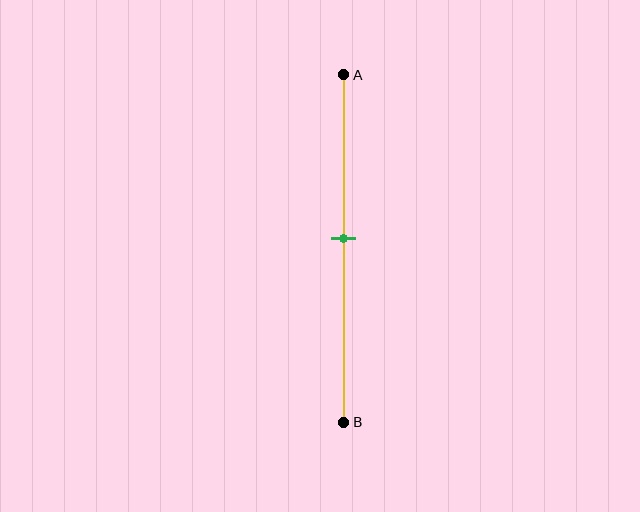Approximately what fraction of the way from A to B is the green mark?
The green mark is approximately 45% of the way from A to B.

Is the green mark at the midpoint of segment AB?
No, the mark is at about 45% from A, not at the 50% midpoint.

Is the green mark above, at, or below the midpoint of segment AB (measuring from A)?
The green mark is above the midpoint of segment AB.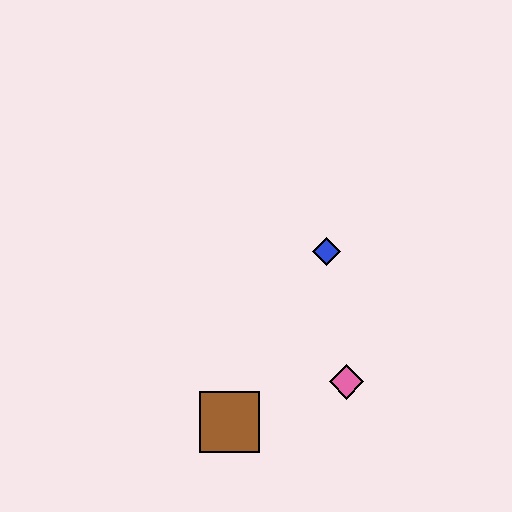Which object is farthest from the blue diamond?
The brown square is farthest from the blue diamond.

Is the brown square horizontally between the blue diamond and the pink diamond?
No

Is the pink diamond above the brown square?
Yes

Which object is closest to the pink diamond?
The brown square is closest to the pink diamond.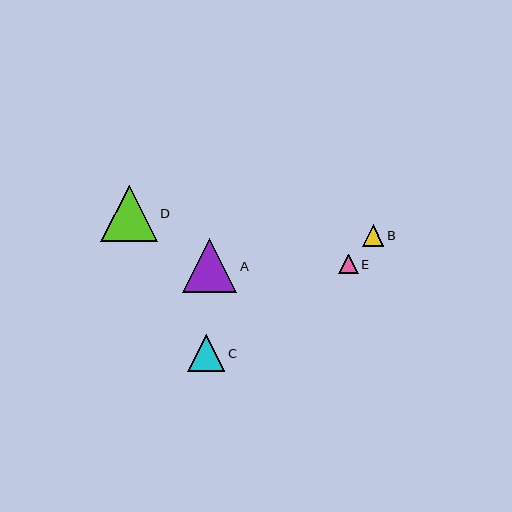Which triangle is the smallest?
Triangle E is the smallest with a size of approximately 19 pixels.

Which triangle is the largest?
Triangle D is the largest with a size of approximately 56 pixels.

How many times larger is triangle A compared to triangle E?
Triangle A is approximately 2.8 times the size of triangle E.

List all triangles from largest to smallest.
From largest to smallest: D, A, C, B, E.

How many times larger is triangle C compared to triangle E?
Triangle C is approximately 1.9 times the size of triangle E.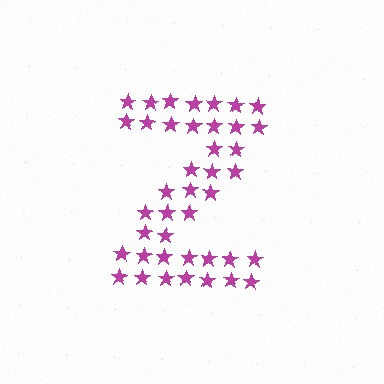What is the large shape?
The large shape is the letter Z.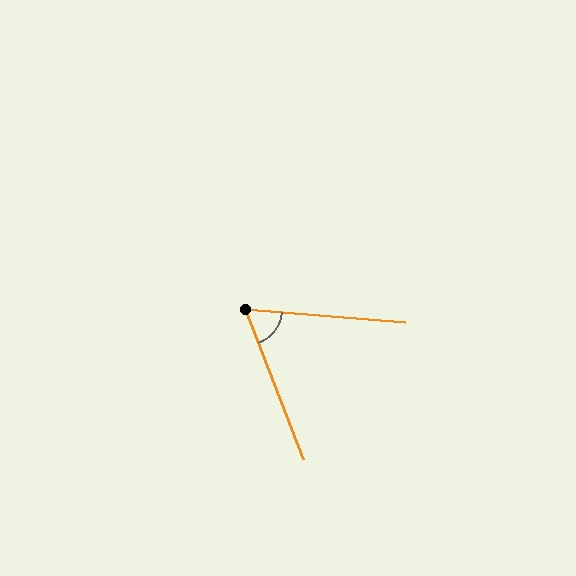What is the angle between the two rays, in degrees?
Approximately 64 degrees.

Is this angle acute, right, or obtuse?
It is acute.